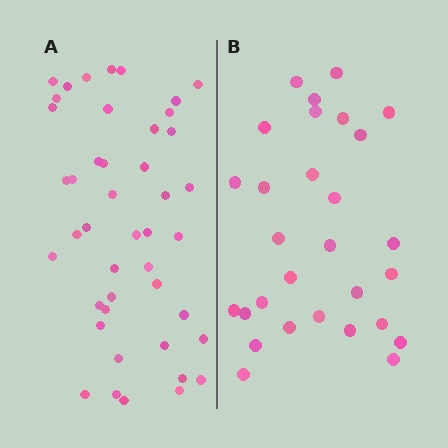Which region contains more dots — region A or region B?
Region A (the left region) has more dots.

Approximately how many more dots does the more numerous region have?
Region A has approximately 15 more dots than region B.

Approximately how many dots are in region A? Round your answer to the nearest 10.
About 40 dots. (The exact count is 44, which rounds to 40.)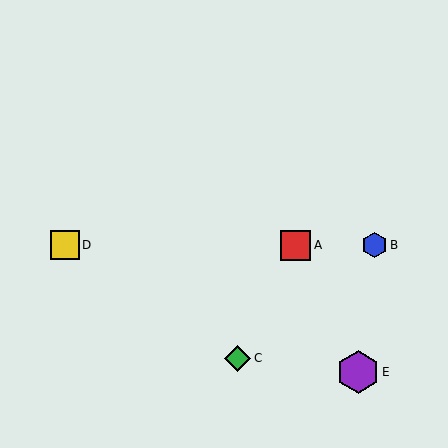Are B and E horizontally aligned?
No, B is at y≈245 and E is at y≈372.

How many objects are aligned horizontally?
3 objects (A, B, D) are aligned horizontally.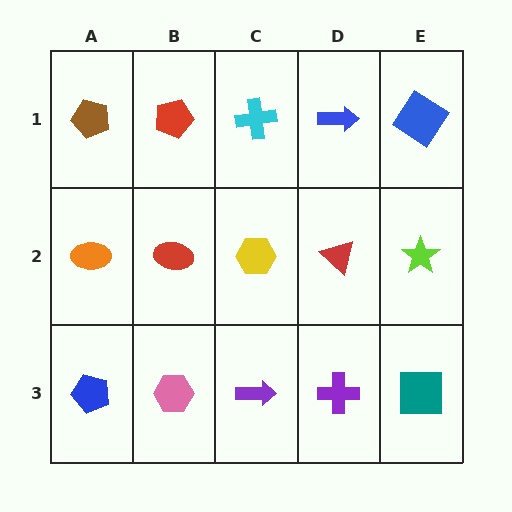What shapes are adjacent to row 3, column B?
A red ellipse (row 2, column B), a blue pentagon (row 3, column A), a purple arrow (row 3, column C).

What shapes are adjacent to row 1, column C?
A yellow hexagon (row 2, column C), a red pentagon (row 1, column B), a blue arrow (row 1, column D).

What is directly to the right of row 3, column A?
A pink hexagon.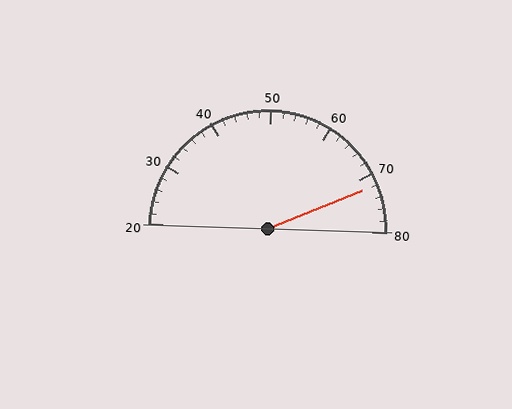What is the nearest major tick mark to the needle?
The nearest major tick mark is 70.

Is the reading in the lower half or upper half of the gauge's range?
The reading is in the upper half of the range (20 to 80).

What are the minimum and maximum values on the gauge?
The gauge ranges from 20 to 80.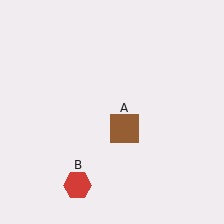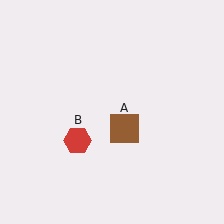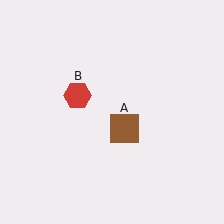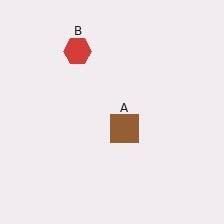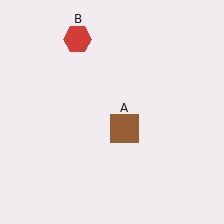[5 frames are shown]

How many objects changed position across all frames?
1 object changed position: red hexagon (object B).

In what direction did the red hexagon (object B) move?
The red hexagon (object B) moved up.